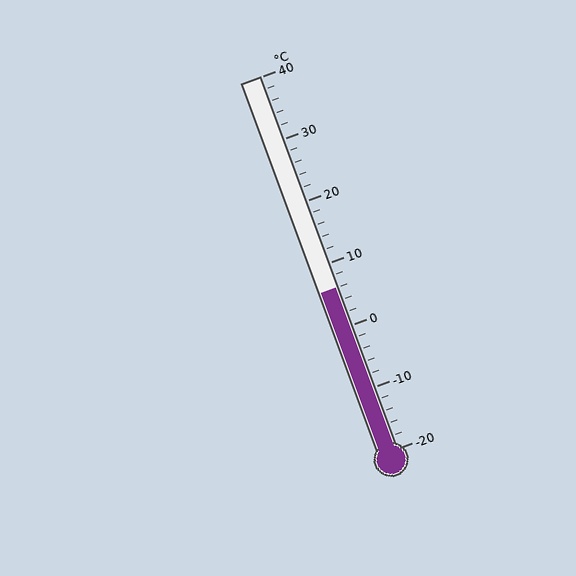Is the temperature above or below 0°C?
The temperature is above 0°C.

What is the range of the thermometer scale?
The thermometer scale ranges from -20°C to 40°C.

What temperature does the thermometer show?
The thermometer shows approximately 6°C.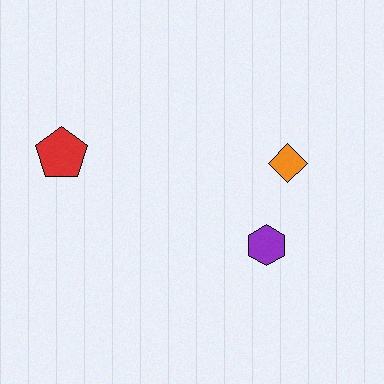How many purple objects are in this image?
There is 1 purple object.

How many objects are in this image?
There are 3 objects.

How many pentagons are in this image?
There is 1 pentagon.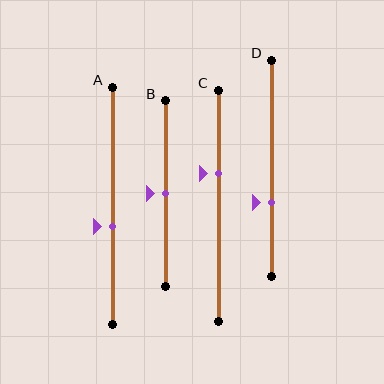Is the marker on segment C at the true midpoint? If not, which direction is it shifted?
No, the marker on segment C is shifted upward by about 14% of the segment length.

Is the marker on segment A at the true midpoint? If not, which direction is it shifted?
No, the marker on segment A is shifted downward by about 9% of the segment length.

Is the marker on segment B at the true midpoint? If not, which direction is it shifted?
Yes, the marker on segment B is at the true midpoint.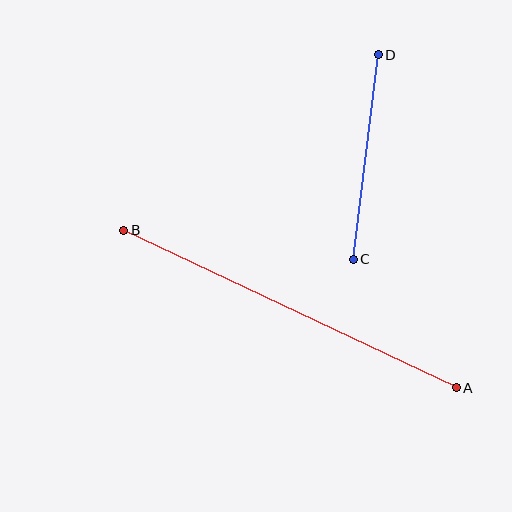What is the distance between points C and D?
The distance is approximately 206 pixels.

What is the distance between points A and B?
The distance is approximately 368 pixels.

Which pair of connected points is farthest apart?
Points A and B are farthest apart.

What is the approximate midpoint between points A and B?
The midpoint is at approximately (290, 309) pixels.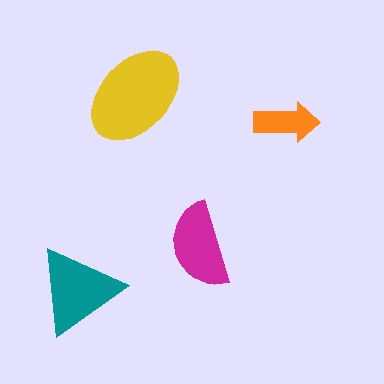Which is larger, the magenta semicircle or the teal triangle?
The teal triangle.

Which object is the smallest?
The orange arrow.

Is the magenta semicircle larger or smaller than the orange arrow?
Larger.